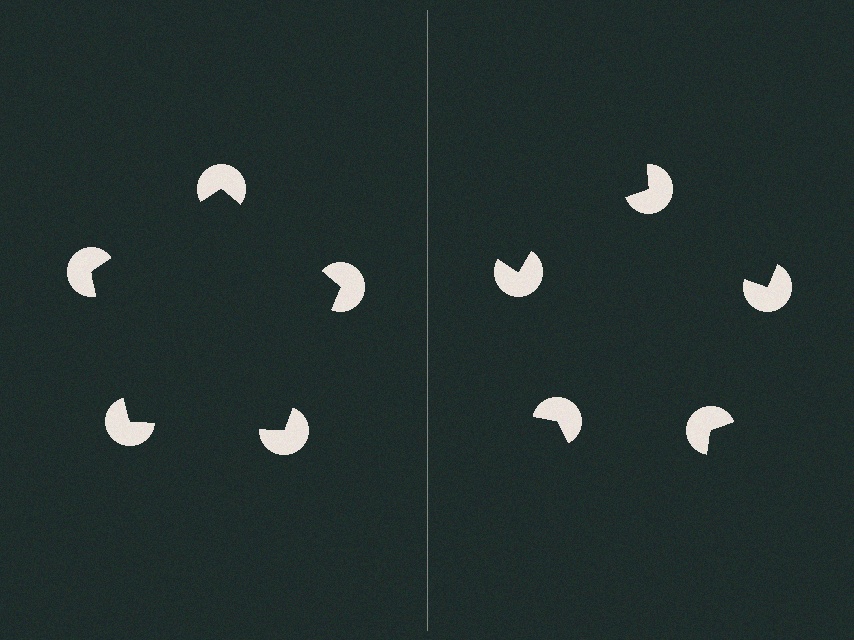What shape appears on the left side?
An illusory pentagon.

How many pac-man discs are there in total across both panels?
10 — 5 on each side.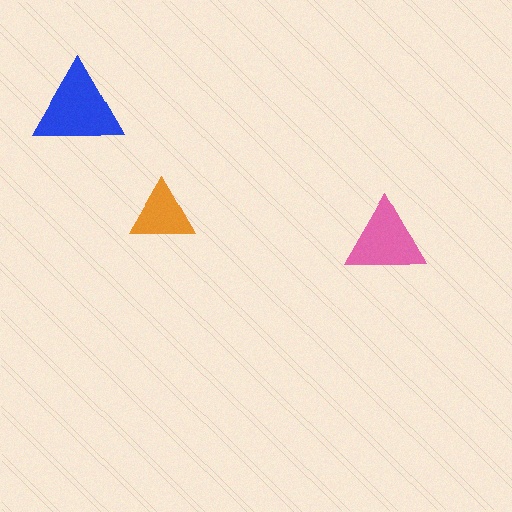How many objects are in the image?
There are 3 objects in the image.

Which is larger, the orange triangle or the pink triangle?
The pink one.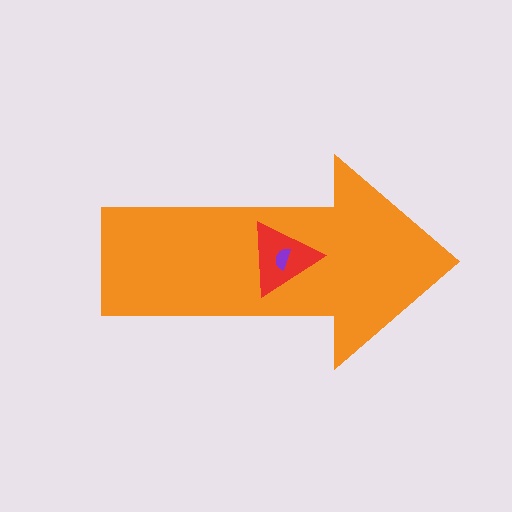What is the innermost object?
The purple semicircle.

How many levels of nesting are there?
3.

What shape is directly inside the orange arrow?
The red triangle.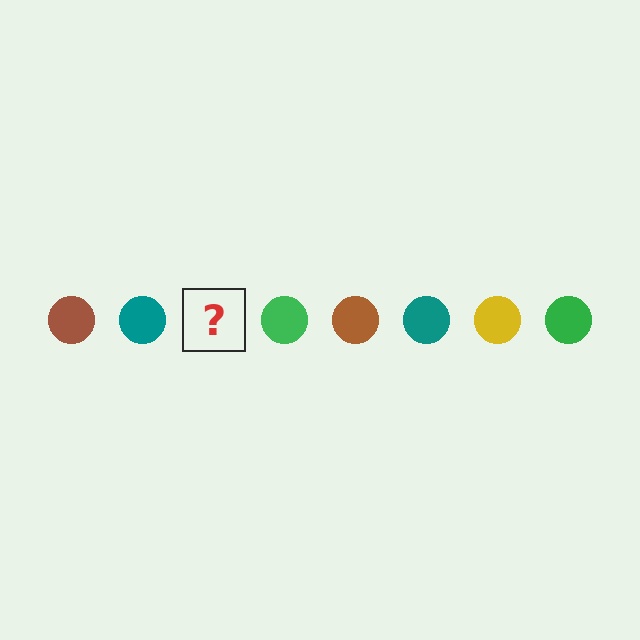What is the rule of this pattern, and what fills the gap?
The rule is that the pattern cycles through brown, teal, yellow, green circles. The gap should be filled with a yellow circle.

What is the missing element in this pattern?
The missing element is a yellow circle.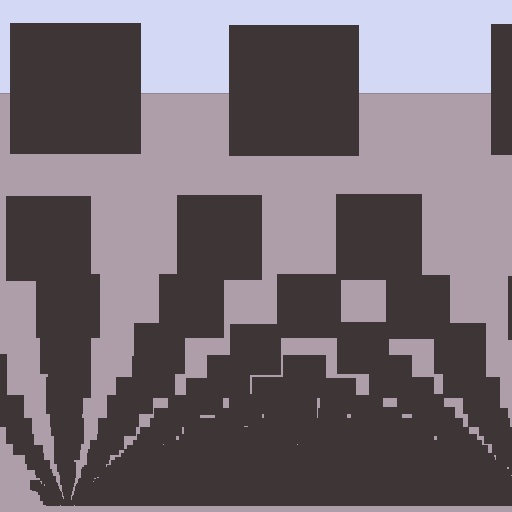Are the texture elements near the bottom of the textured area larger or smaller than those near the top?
Smaller. The gradient is inverted — elements near the bottom are smaller and denser.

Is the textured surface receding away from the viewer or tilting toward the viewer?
The surface appears to tilt toward the viewer. Texture elements get larger and sparser toward the top.